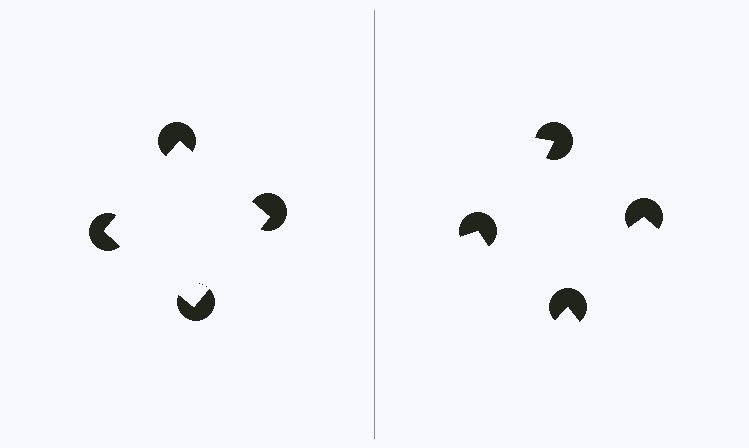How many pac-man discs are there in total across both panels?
8 — 4 on each side.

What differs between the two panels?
The pac-man discs are positioned identically on both sides; only the wedge orientations differ. On the left they align to a square; on the right they are misaligned.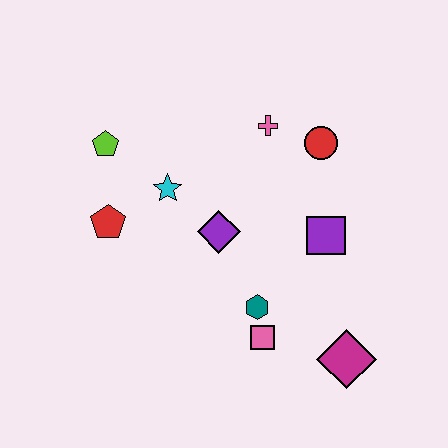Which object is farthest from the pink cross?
The magenta diamond is farthest from the pink cross.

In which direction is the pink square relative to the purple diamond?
The pink square is below the purple diamond.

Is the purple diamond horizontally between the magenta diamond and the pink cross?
No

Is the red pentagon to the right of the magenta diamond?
No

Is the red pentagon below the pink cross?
Yes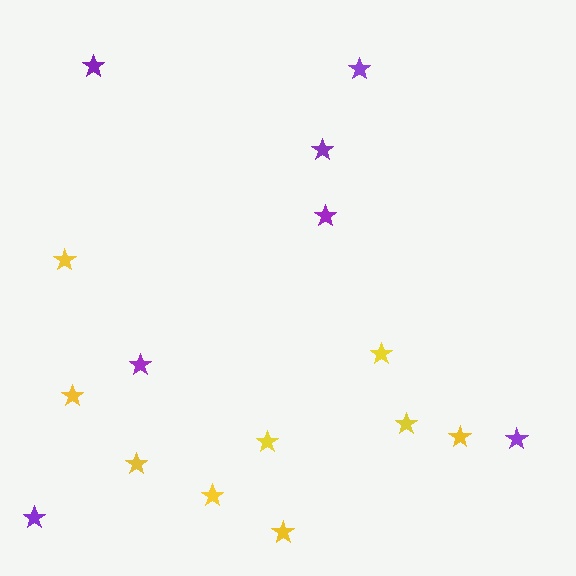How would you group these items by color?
There are 2 groups: one group of yellow stars (9) and one group of purple stars (7).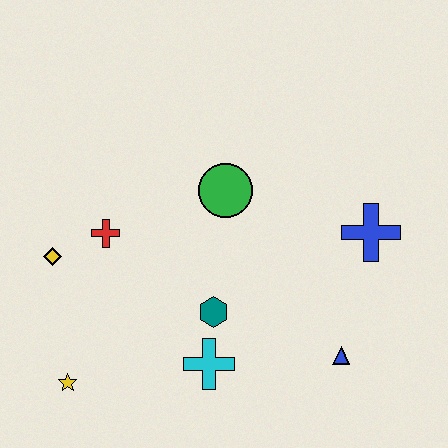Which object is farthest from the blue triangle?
The yellow diamond is farthest from the blue triangle.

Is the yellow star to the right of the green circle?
No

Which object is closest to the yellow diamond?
The red cross is closest to the yellow diamond.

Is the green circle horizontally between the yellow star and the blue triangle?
Yes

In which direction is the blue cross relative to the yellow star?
The blue cross is to the right of the yellow star.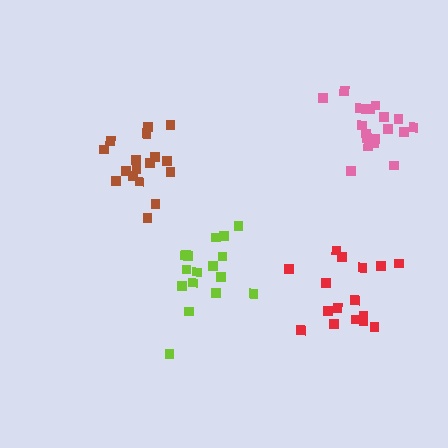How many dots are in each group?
Group 1: 16 dots, Group 2: 18 dots, Group 3: 17 dots, Group 4: 16 dots (67 total).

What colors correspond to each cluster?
The clusters are colored: lime, pink, brown, red.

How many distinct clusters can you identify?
There are 4 distinct clusters.